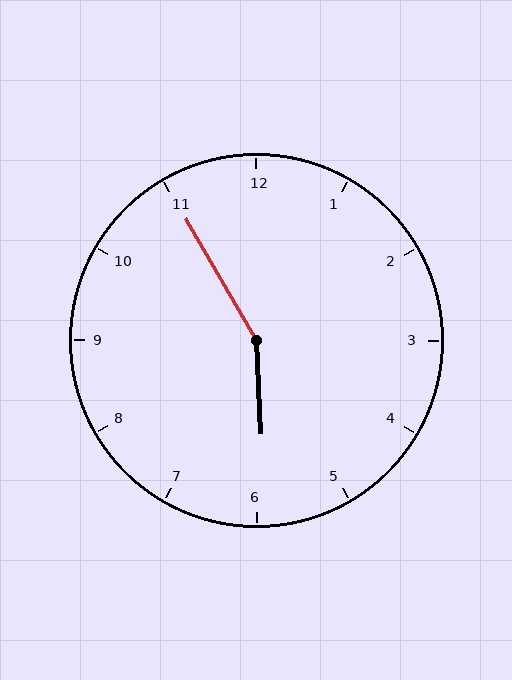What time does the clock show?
5:55.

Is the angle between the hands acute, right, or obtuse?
It is obtuse.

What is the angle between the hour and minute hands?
Approximately 152 degrees.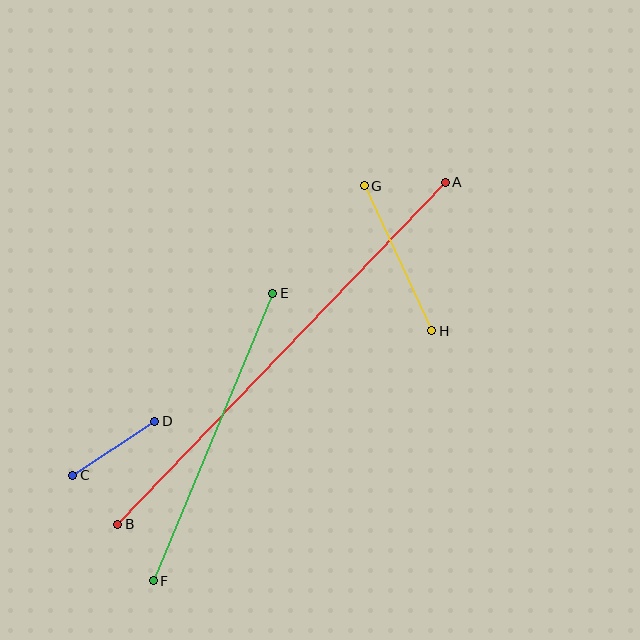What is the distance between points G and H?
The distance is approximately 160 pixels.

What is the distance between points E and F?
The distance is approximately 311 pixels.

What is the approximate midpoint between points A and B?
The midpoint is at approximately (281, 353) pixels.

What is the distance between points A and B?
The distance is approximately 474 pixels.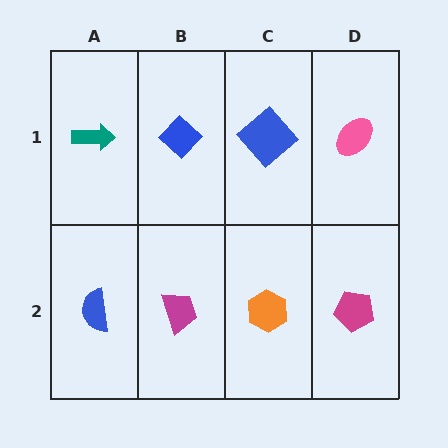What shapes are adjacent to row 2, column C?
A blue diamond (row 1, column C), a magenta trapezoid (row 2, column B), a magenta pentagon (row 2, column D).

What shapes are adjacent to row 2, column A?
A teal arrow (row 1, column A), a magenta trapezoid (row 2, column B).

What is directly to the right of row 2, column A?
A magenta trapezoid.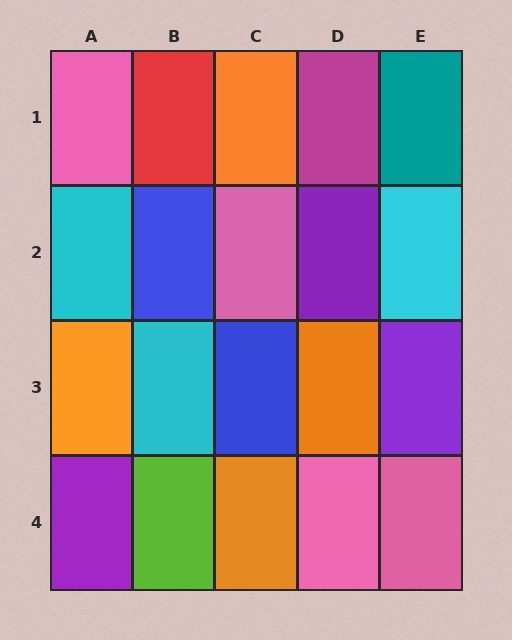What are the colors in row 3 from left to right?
Orange, cyan, blue, orange, purple.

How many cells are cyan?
3 cells are cyan.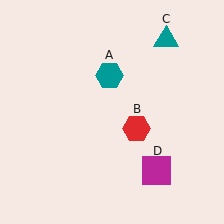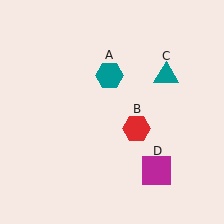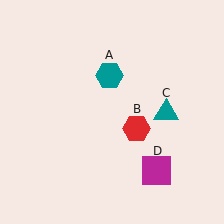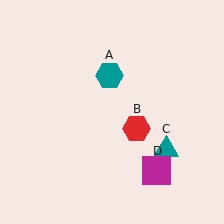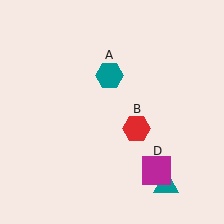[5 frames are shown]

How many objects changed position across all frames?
1 object changed position: teal triangle (object C).